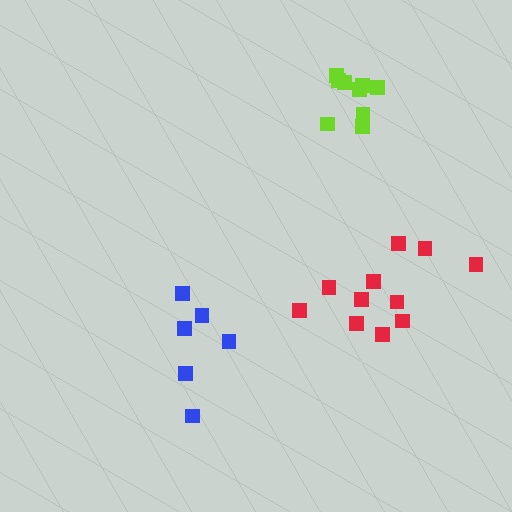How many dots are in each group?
Group 1: 9 dots, Group 2: 6 dots, Group 3: 11 dots (26 total).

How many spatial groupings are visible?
There are 3 spatial groupings.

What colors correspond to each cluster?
The clusters are colored: lime, blue, red.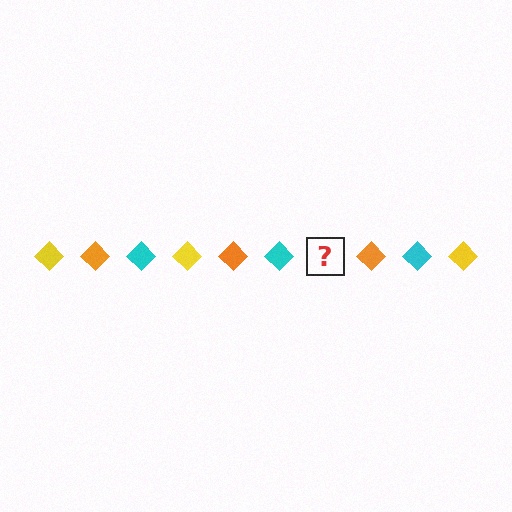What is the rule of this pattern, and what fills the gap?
The rule is that the pattern cycles through yellow, orange, cyan diamonds. The gap should be filled with a yellow diamond.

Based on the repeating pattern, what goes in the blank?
The blank should be a yellow diamond.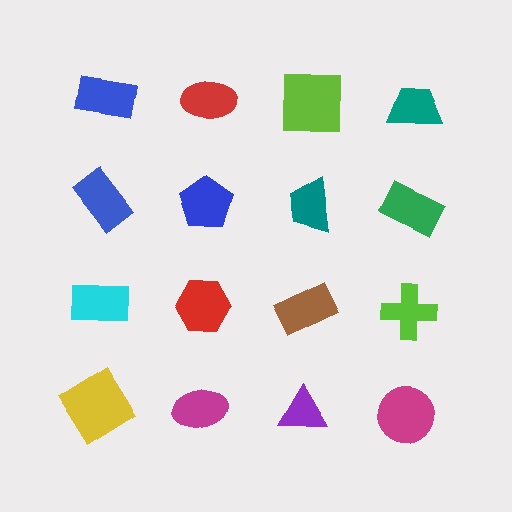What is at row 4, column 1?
A yellow diamond.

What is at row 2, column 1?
A blue rectangle.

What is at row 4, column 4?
A magenta circle.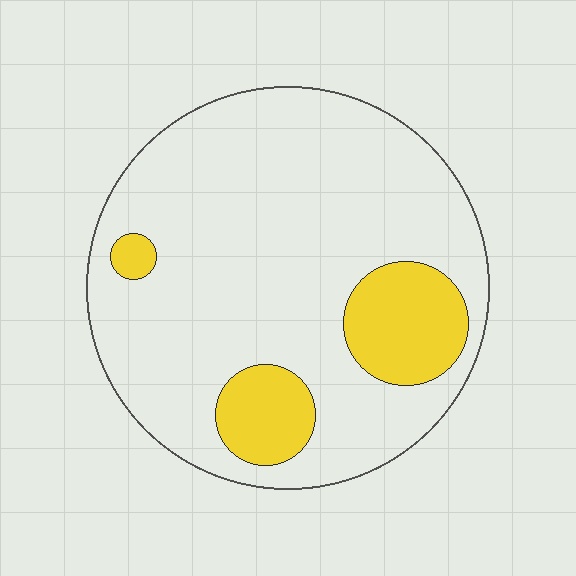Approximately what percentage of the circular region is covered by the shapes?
Approximately 15%.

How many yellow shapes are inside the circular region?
3.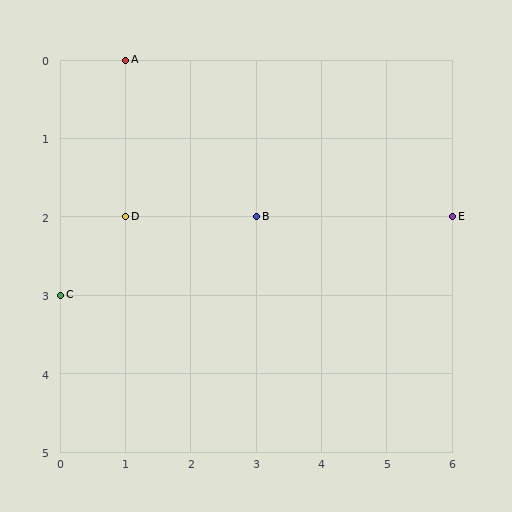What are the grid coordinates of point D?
Point D is at grid coordinates (1, 2).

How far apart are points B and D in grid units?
Points B and D are 2 columns apart.